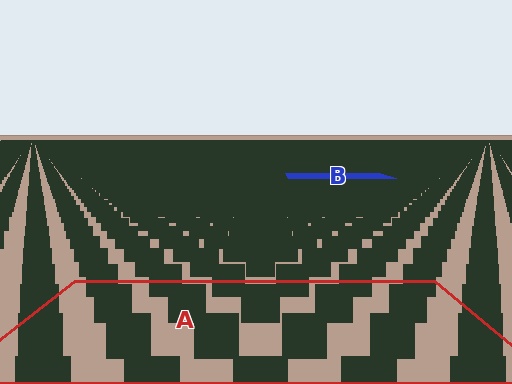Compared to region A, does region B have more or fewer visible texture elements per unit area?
Region B has more texture elements per unit area — they are packed more densely because it is farther away.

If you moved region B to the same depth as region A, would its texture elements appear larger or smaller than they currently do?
They would appear larger. At a closer depth, the same texture elements are projected at a bigger on-screen size.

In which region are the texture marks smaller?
The texture marks are smaller in region B, because it is farther away.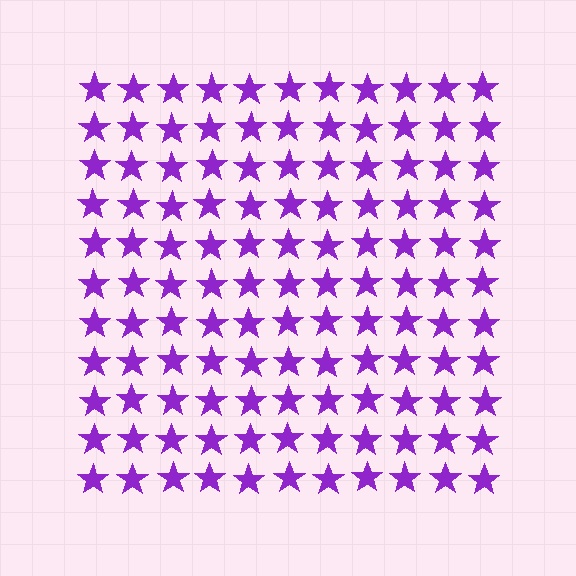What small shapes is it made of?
It is made of small stars.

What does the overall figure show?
The overall figure shows a square.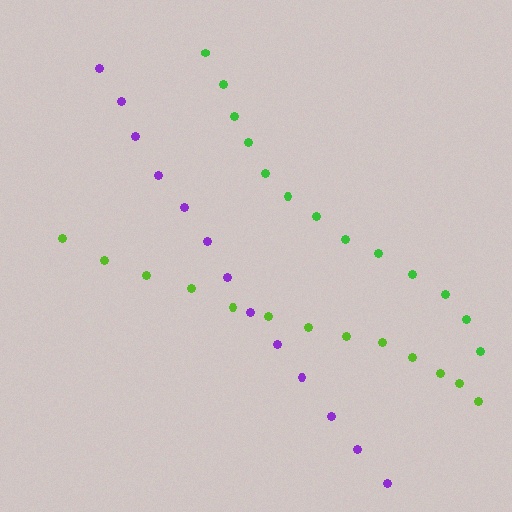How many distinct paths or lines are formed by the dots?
There are 3 distinct paths.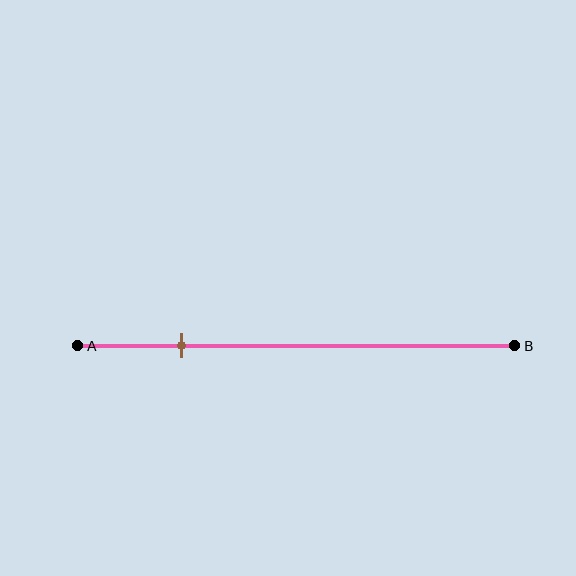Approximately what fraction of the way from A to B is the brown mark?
The brown mark is approximately 25% of the way from A to B.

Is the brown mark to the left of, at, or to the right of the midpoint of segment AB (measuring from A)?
The brown mark is to the left of the midpoint of segment AB.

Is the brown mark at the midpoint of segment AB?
No, the mark is at about 25% from A, not at the 50% midpoint.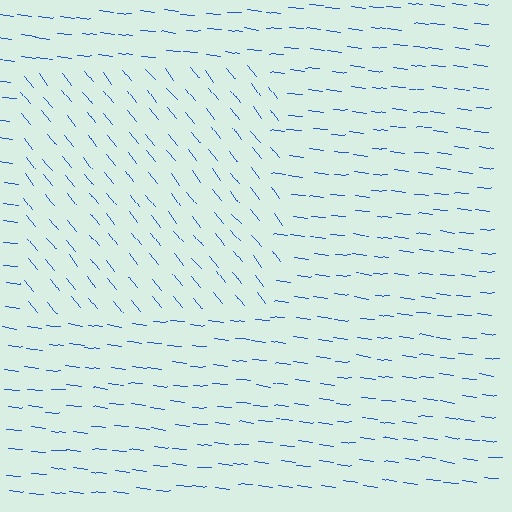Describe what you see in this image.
The image is filled with small blue line segments. A rectangle region in the image has lines oriented differently from the surrounding lines, creating a visible texture boundary.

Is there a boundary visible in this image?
Yes, there is a texture boundary formed by a change in line orientation.